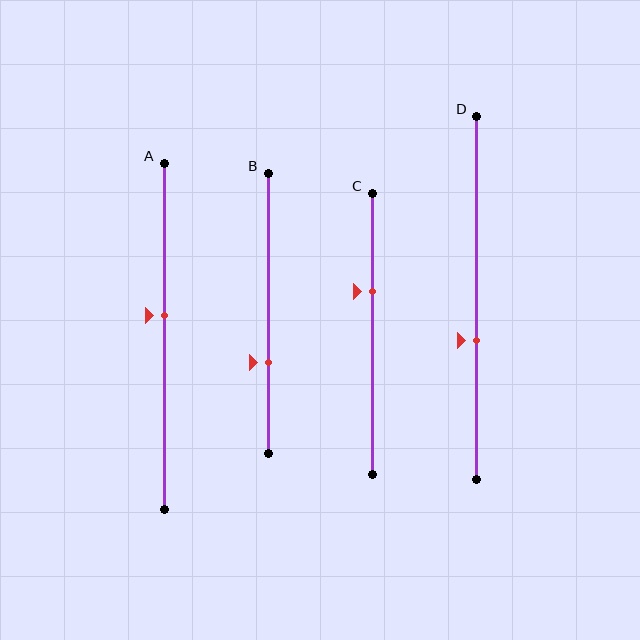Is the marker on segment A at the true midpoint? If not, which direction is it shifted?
No, the marker on segment A is shifted upward by about 6% of the segment length.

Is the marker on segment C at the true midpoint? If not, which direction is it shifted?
No, the marker on segment C is shifted upward by about 15% of the segment length.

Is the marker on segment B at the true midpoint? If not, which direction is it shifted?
No, the marker on segment B is shifted downward by about 18% of the segment length.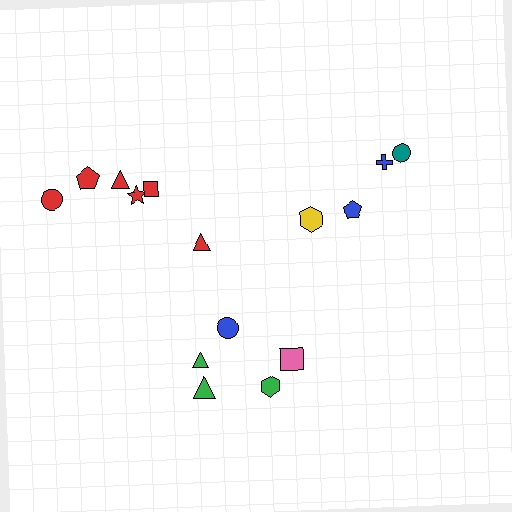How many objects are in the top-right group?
There are 4 objects.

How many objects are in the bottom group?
There are 5 objects.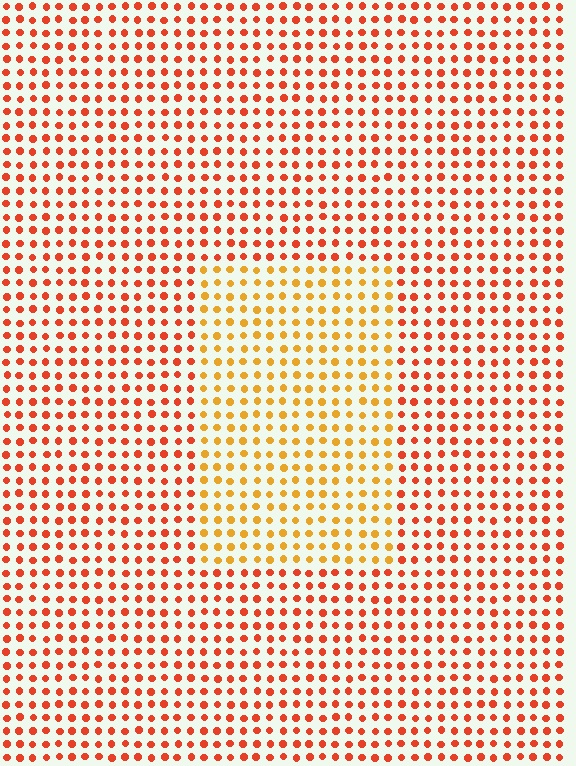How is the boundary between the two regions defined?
The boundary is defined purely by a slight shift in hue (about 32 degrees). Spacing, size, and orientation are identical on both sides.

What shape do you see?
I see a rectangle.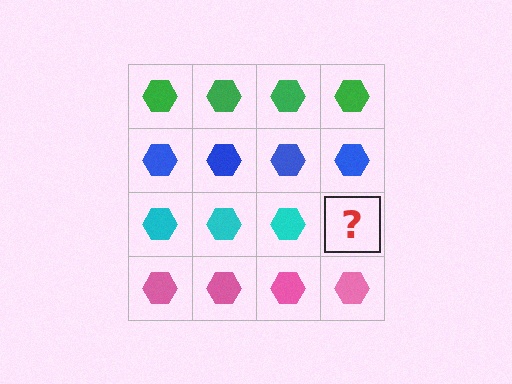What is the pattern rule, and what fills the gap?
The rule is that each row has a consistent color. The gap should be filled with a cyan hexagon.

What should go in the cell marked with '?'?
The missing cell should contain a cyan hexagon.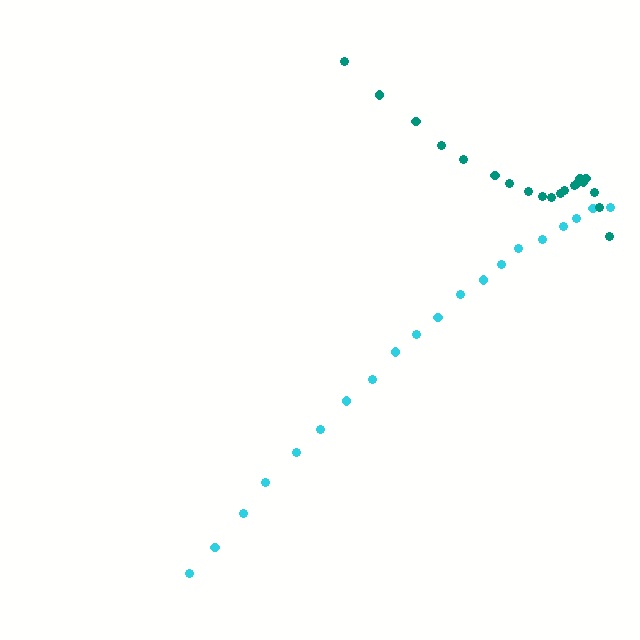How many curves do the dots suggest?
There are 2 distinct paths.